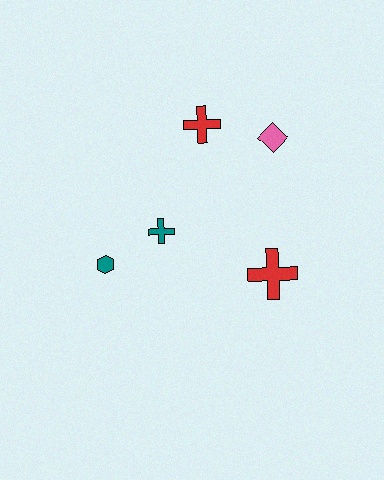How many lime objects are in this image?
There are no lime objects.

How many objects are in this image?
There are 5 objects.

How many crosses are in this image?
There are 3 crosses.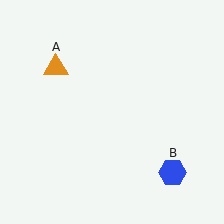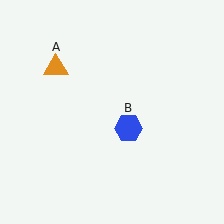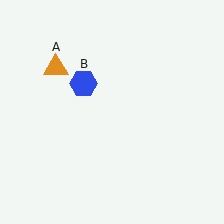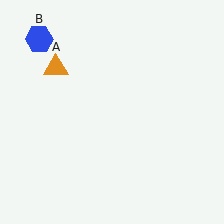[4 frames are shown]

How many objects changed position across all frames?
1 object changed position: blue hexagon (object B).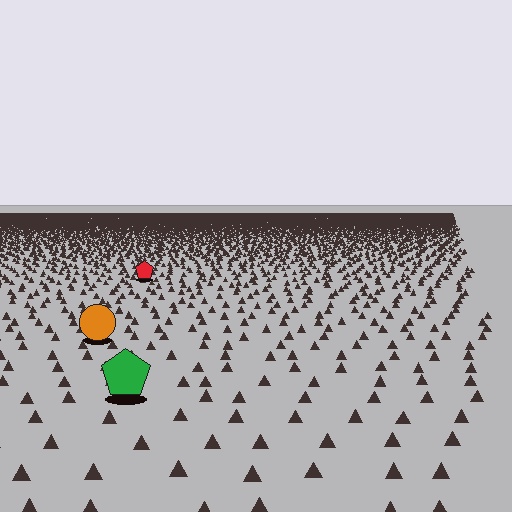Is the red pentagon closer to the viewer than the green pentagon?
No. The green pentagon is closer — you can tell from the texture gradient: the ground texture is coarser near it.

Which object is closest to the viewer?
The green pentagon is closest. The texture marks near it are larger and more spread out.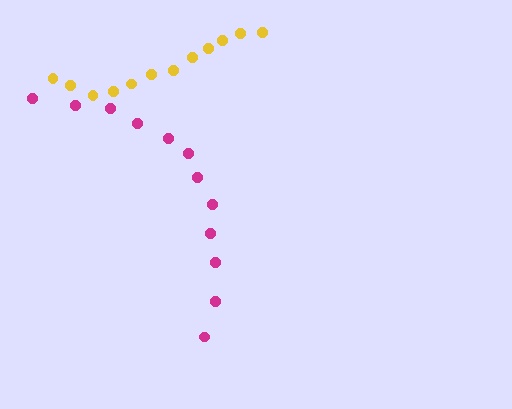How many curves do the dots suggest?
There are 2 distinct paths.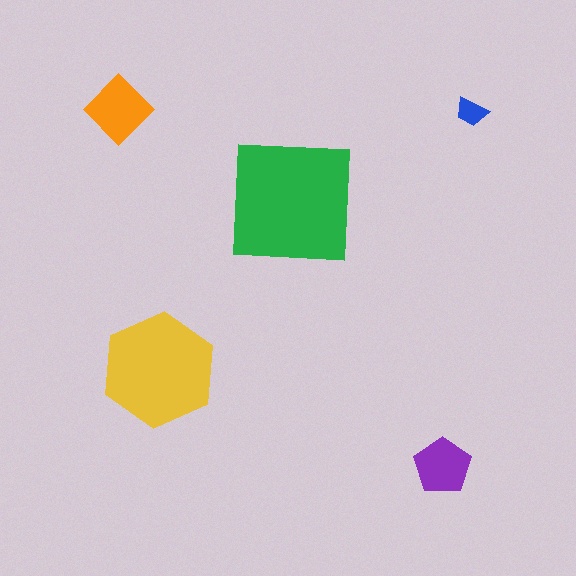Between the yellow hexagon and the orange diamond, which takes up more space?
The yellow hexagon.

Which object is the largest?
The green square.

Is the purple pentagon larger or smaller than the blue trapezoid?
Larger.